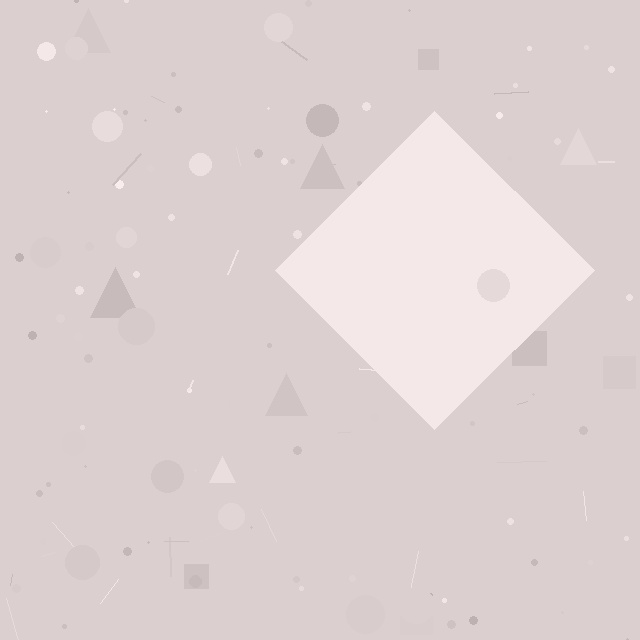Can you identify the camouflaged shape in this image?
The camouflaged shape is a diamond.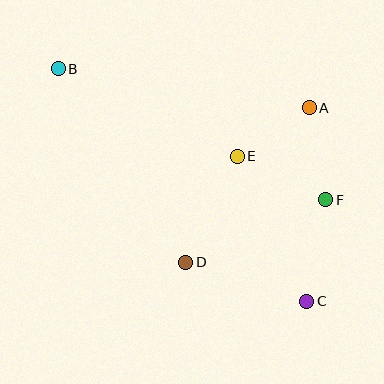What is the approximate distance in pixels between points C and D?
The distance between C and D is approximately 127 pixels.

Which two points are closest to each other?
Points A and E are closest to each other.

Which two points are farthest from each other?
Points B and C are farthest from each other.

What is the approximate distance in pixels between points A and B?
The distance between A and B is approximately 254 pixels.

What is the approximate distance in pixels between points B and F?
The distance between B and F is approximately 298 pixels.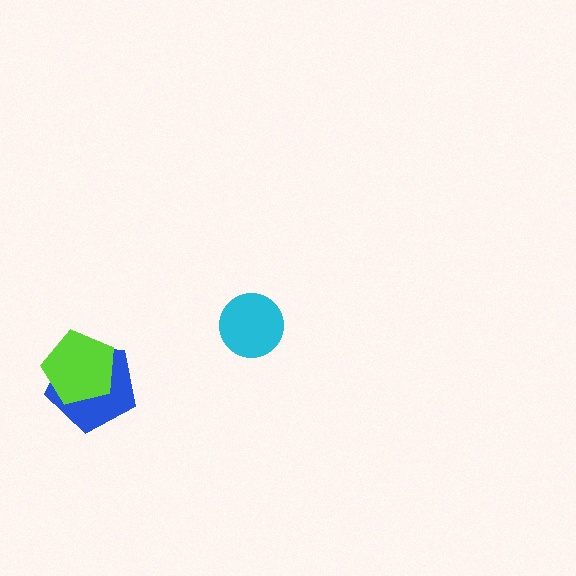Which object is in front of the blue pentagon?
The lime pentagon is in front of the blue pentagon.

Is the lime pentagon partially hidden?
No, no other shape covers it.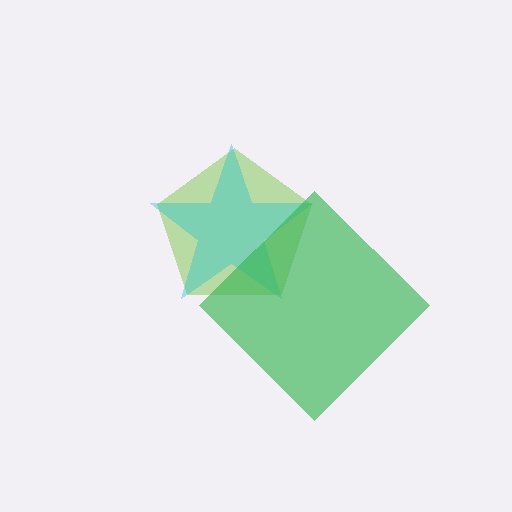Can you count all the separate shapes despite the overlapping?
Yes, there are 3 separate shapes.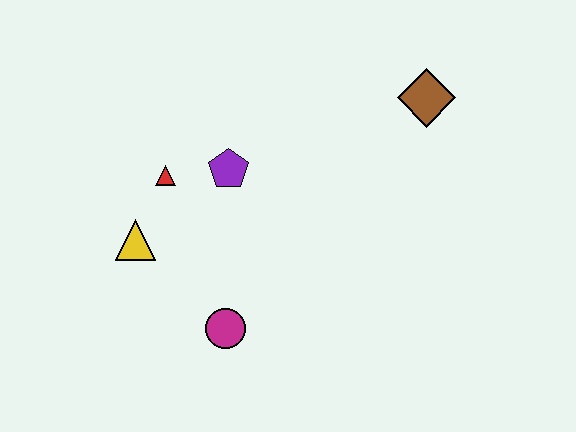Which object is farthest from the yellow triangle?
The brown diamond is farthest from the yellow triangle.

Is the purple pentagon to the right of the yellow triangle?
Yes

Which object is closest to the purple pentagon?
The red triangle is closest to the purple pentagon.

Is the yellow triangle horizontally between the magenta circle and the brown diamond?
No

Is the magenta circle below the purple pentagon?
Yes